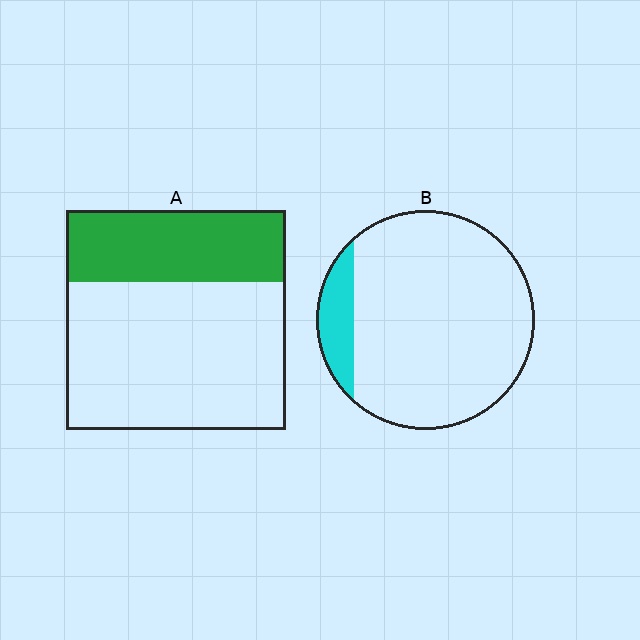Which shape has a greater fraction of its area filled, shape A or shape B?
Shape A.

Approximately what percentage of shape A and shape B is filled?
A is approximately 35% and B is approximately 10%.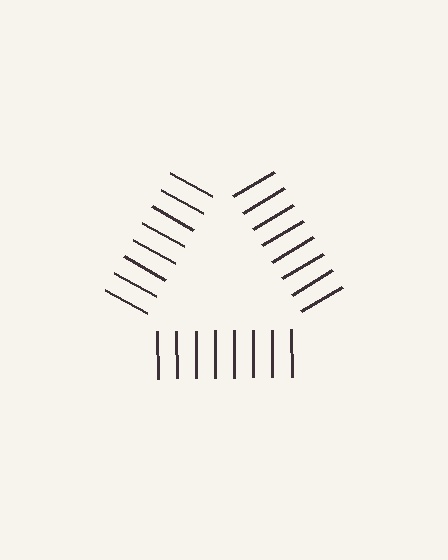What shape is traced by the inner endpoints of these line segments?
An illusory triangle — the line segments terminate on its edges but no continuous stroke is drawn.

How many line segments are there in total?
24 — 8 along each of the 3 edges.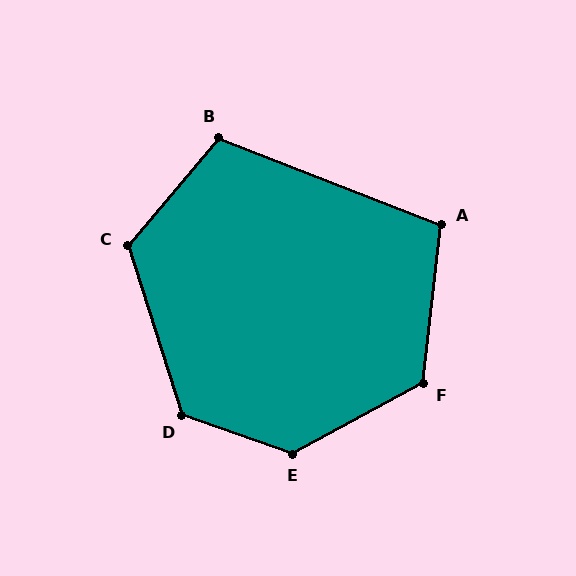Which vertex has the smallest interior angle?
A, at approximately 105 degrees.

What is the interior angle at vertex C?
Approximately 122 degrees (obtuse).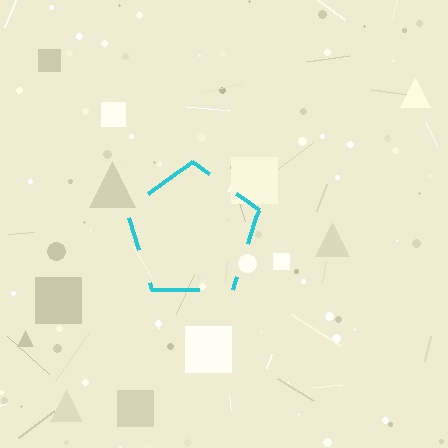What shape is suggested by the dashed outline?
The dashed outline suggests a pentagon.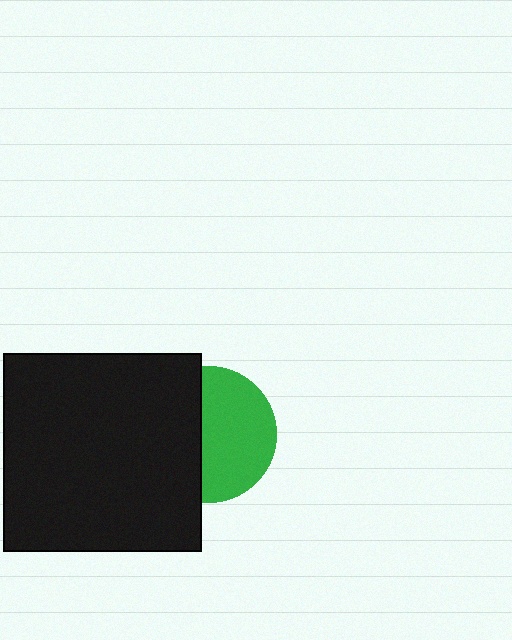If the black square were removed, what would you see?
You would see the complete green circle.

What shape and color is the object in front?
The object in front is a black square.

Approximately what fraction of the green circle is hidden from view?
Roughly 43% of the green circle is hidden behind the black square.